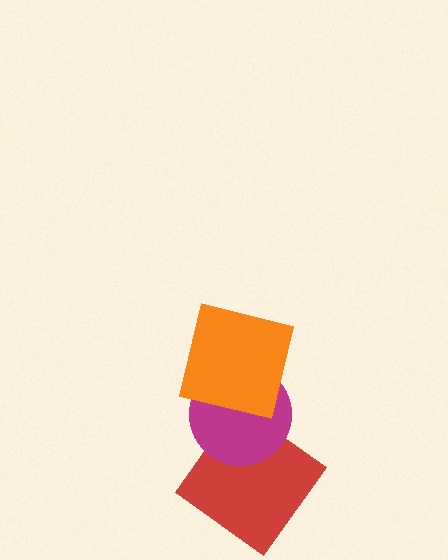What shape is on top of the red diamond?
The magenta circle is on top of the red diamond.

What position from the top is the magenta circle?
The magenta circle is 2nd from the top.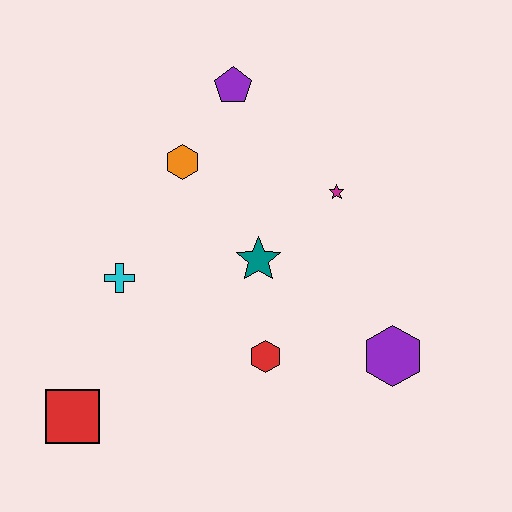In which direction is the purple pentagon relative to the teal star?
The purple pentagon is above the teal star.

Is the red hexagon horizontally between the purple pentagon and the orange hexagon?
No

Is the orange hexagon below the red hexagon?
No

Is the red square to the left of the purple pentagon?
Yes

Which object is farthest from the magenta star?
The red square is farthest from the magenta star.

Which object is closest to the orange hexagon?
The purple pentagon is closest to the orange hexagon.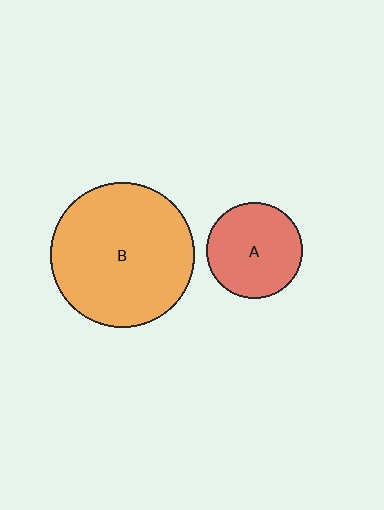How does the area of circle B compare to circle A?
Approximately 2.2 times.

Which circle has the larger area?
Circle B (orange).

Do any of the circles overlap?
No, none of the circles overlap.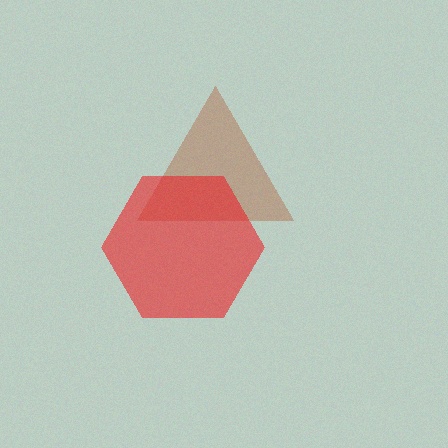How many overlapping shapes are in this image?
There are 2 overlapping shapes in the image.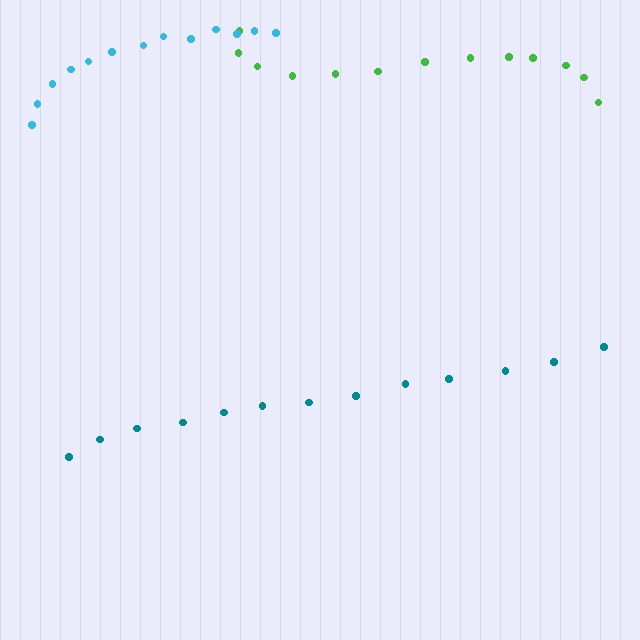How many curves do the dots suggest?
There are 3 distinct paths.